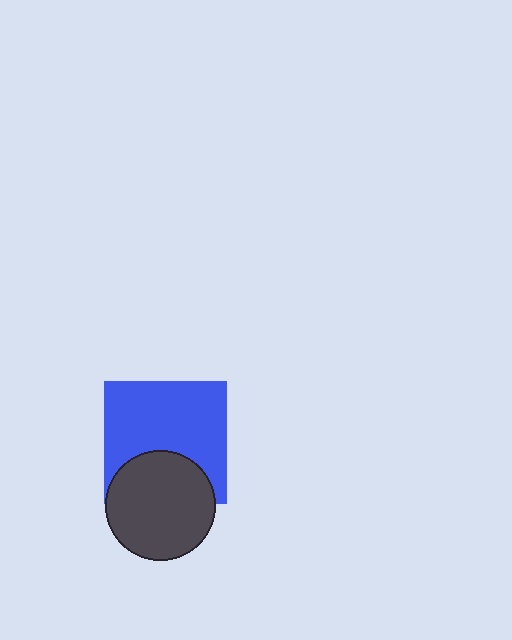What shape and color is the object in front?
The object in front is a dark gray circle.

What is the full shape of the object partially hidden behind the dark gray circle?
The partially hidden object is a blue square.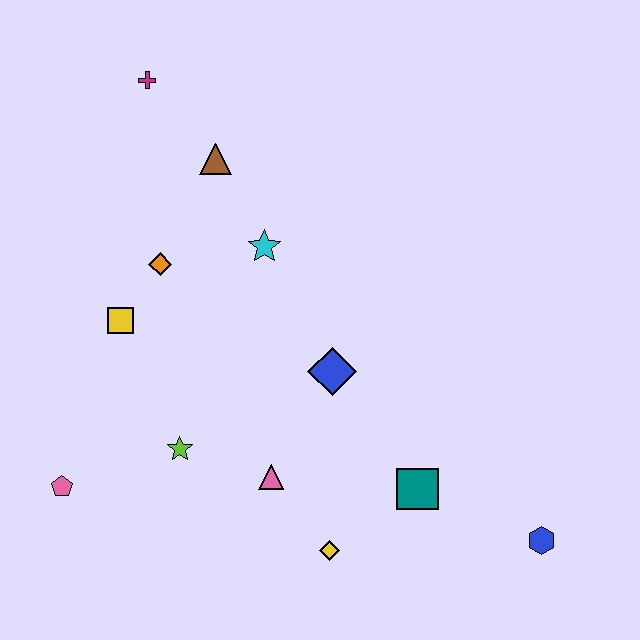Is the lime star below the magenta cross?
Yes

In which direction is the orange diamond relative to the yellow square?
The orange diamond is above the yellow square.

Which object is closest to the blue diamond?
The pink triangle is closest to the blue diamond.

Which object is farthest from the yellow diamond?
The magenta cross is farthest from the yellow diamond.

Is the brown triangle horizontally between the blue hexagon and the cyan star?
No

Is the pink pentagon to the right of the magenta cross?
No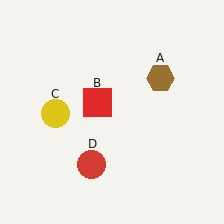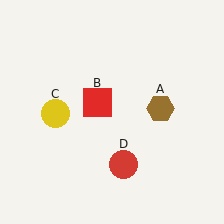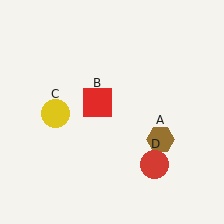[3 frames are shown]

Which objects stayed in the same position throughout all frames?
Red square (object B) and yellow circle (object C) remained stationary.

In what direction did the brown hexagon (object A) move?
The brown hexagon (object A) moved down.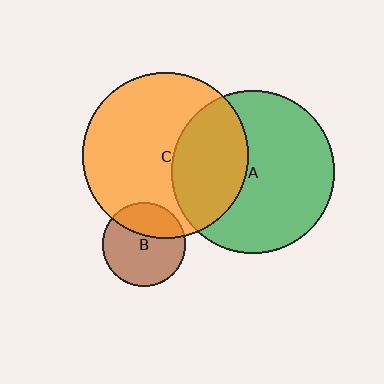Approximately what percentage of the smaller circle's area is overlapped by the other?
Approximately 35%.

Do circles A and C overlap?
Yes.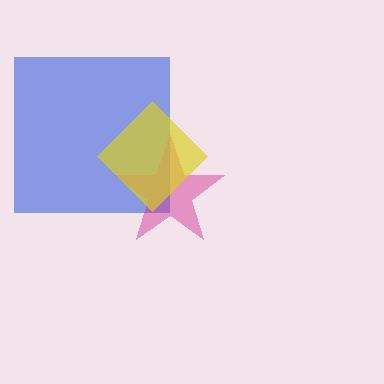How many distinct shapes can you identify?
There are 3 distinct shapes: a blue square, a magenta star, a yellow diamond.